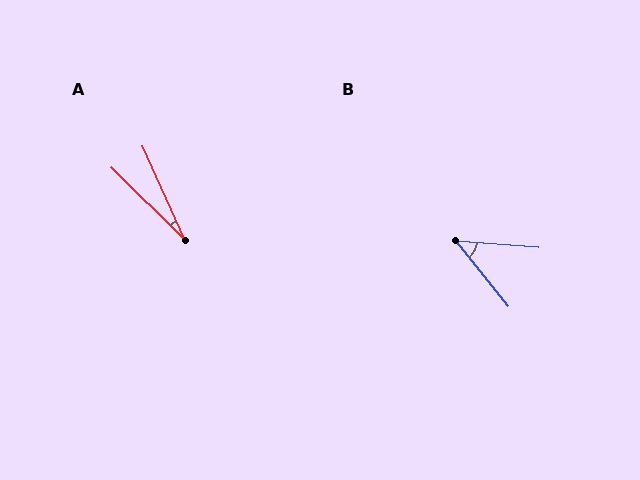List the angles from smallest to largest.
A (21°), B (47°).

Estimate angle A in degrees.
Approximately 21 degrees.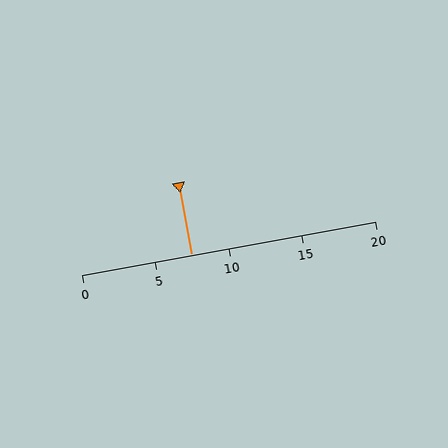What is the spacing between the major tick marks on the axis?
The major ticks are spaced 5 apart.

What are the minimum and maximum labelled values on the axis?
The axis runs from 0 to 20.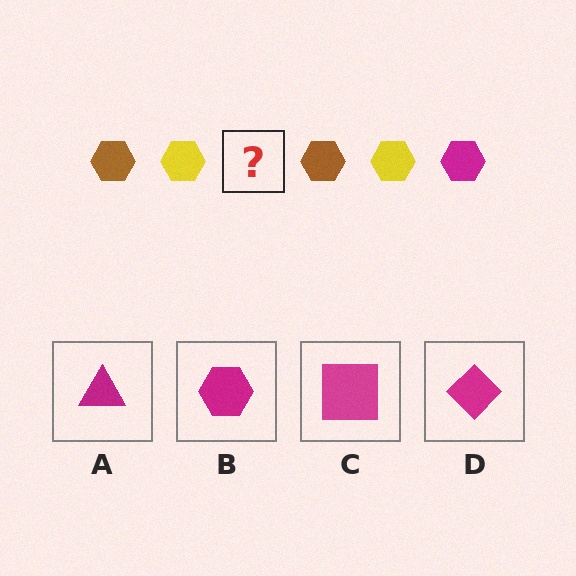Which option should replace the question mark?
Option B.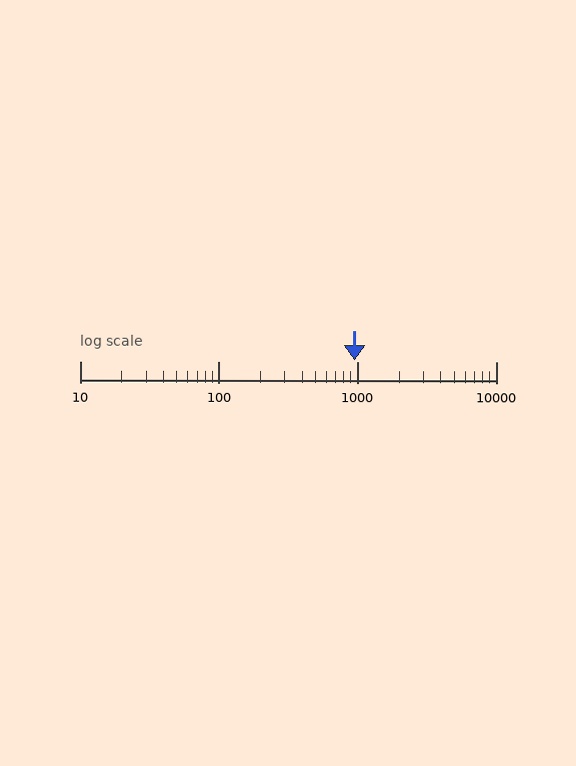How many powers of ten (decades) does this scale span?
The scale spans 3 decades, from 10 to 10000.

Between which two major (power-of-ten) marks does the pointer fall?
The pointer is between 100 and 1000.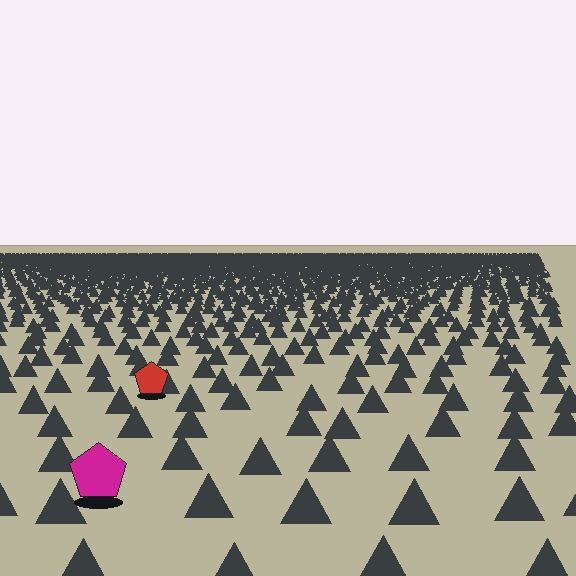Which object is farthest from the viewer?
The red pentagon is farthest from the viewer. It appears smaller and the ground texture around it is denser.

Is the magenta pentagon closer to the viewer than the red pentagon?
Yes. The magenta pentagon is closer — you can tell from the texture gradient: the ground texture is coarser near it.